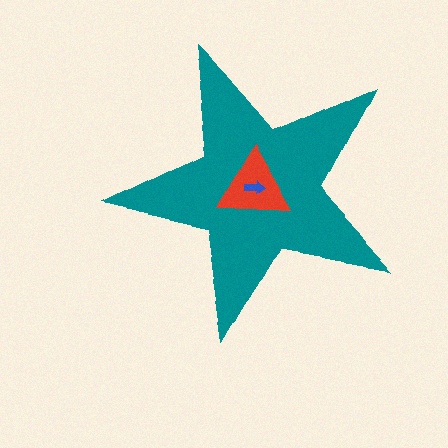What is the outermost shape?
The teal star.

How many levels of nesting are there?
3.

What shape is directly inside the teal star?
The red triangle.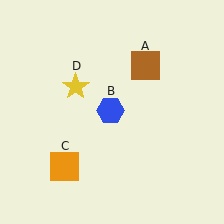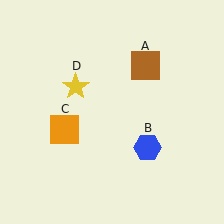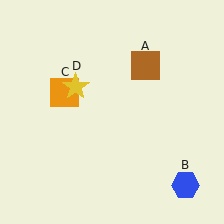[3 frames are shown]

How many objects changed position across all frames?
2 objects changed position: blue hexagon (object B), orange square (object C).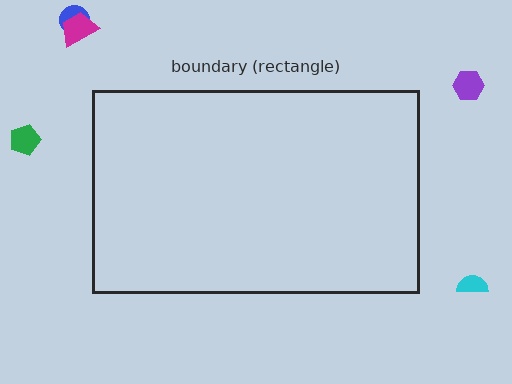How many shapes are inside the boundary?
0 inside, 5 outside.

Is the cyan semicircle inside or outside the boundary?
Outside.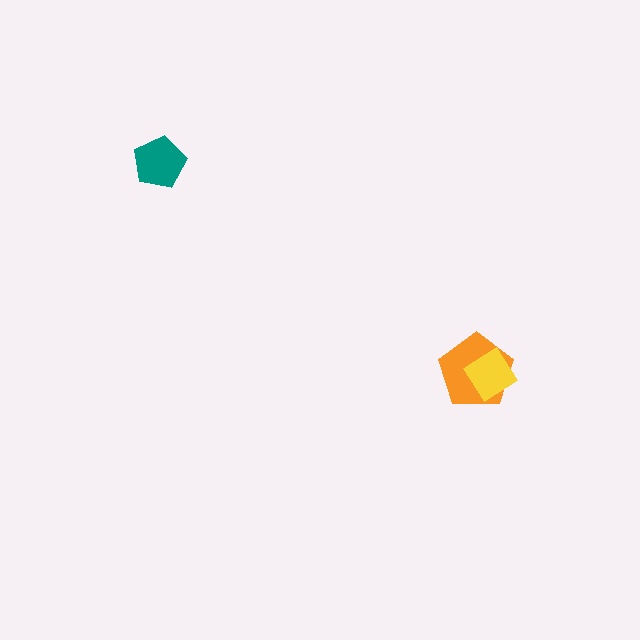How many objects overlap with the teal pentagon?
0 objects overlap with the teal pentagon.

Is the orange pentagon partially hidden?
Yes, it is partially covered by another shape.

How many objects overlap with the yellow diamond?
1 object overlaps with the yellow diamond.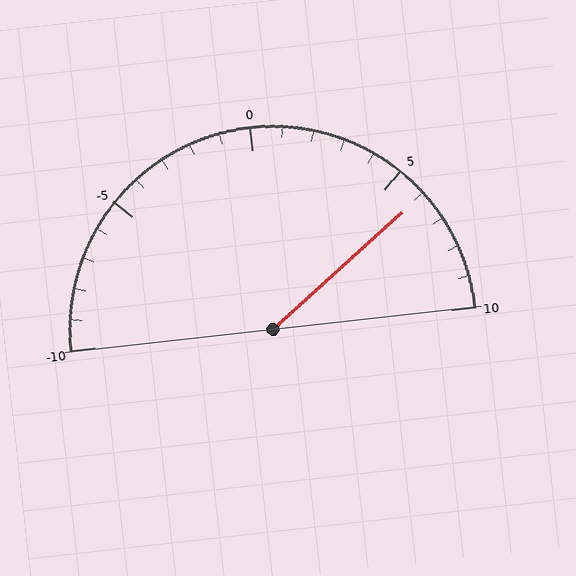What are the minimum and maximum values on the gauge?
The gauge ranges from -10 to 10.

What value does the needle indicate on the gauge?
The needle indicates approximately 6.